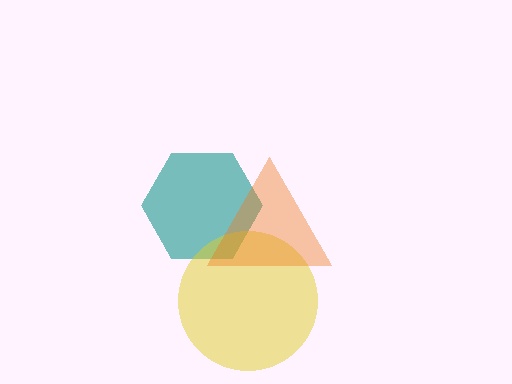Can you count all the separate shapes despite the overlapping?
Yes, there are 3 separate shapes.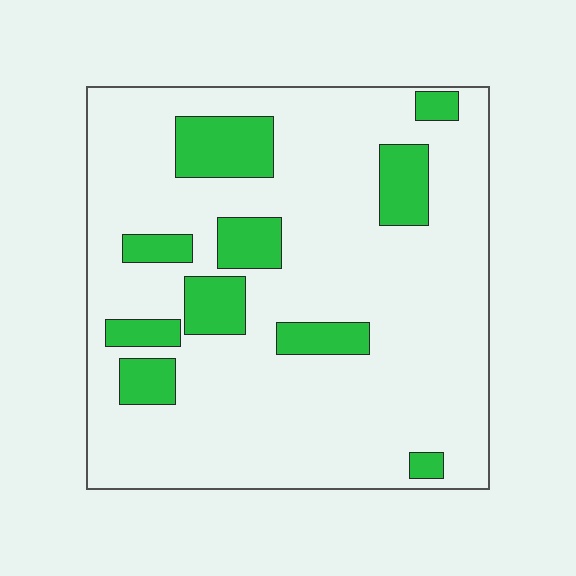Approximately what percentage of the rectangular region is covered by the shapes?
Approximately 20%.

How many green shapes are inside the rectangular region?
10.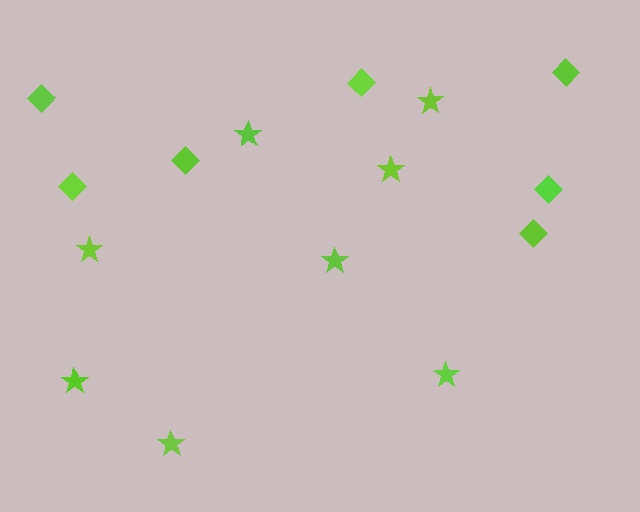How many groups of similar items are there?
There are 2 groups: one group of stars (8) and one group of diamonds (7).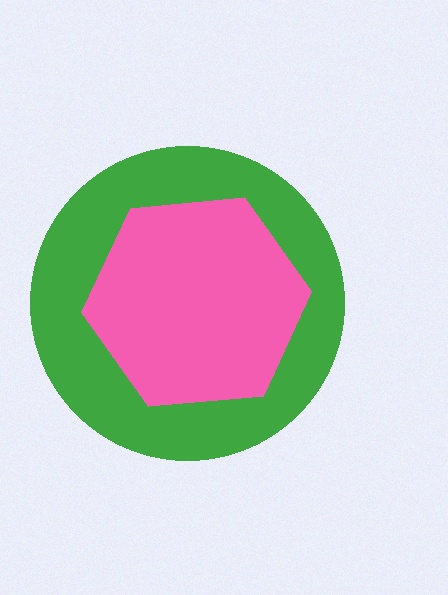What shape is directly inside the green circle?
The pink hexagon.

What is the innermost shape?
The pink hexagon.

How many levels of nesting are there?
2.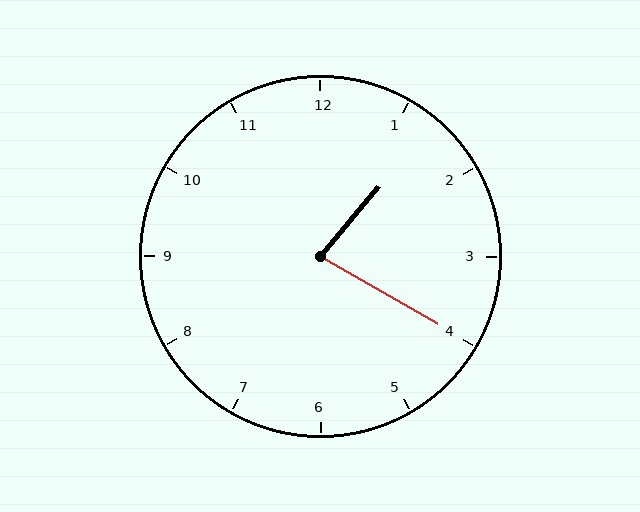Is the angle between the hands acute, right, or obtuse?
It is acute.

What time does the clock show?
1:20.